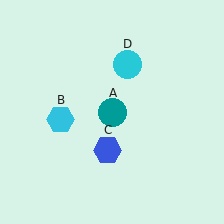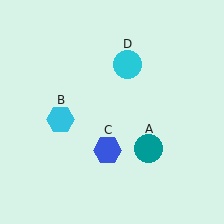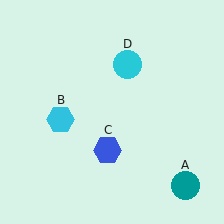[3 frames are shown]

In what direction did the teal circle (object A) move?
The teal circle (object A) moved down and to the right.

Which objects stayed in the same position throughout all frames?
Cyan hexagon (object B) and blue hexagon (object C) and cyan circle (object D) remained stationary.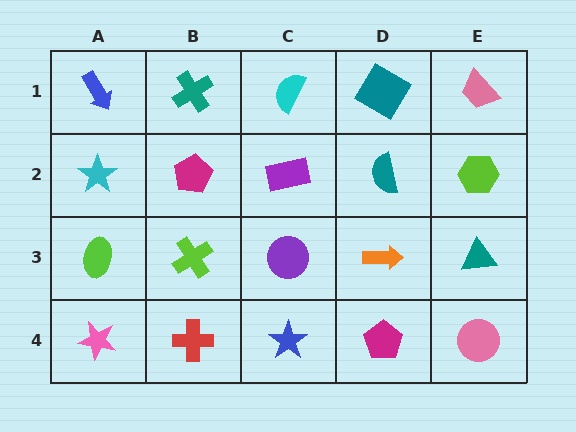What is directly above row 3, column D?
A teal semicircle.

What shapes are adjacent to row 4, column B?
A lime cross (row 3, column B), a pink star (row 4, column A), a blue star (row 4, column C).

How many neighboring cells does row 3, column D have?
4.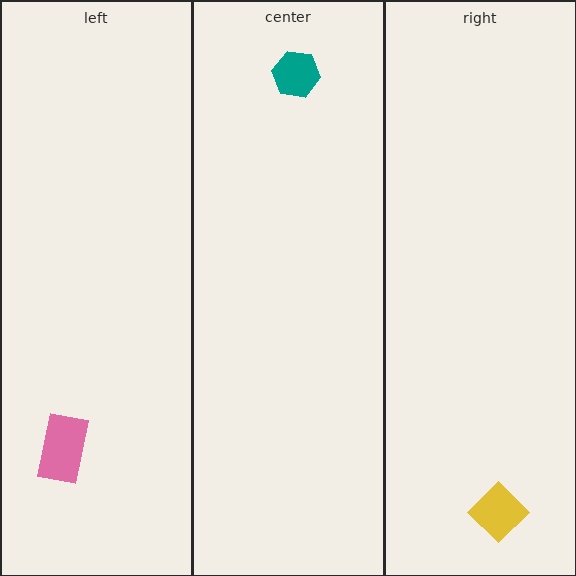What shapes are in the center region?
The teal hexagon.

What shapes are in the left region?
The pink rectangle.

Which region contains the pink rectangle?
The left region.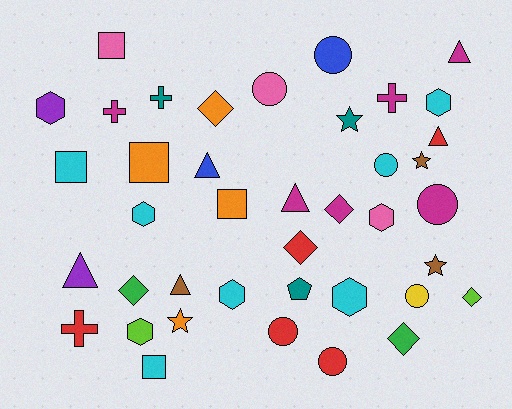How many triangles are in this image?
There are 6 triangles.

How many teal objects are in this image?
There are 3 teal objects.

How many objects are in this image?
There are 40 objects.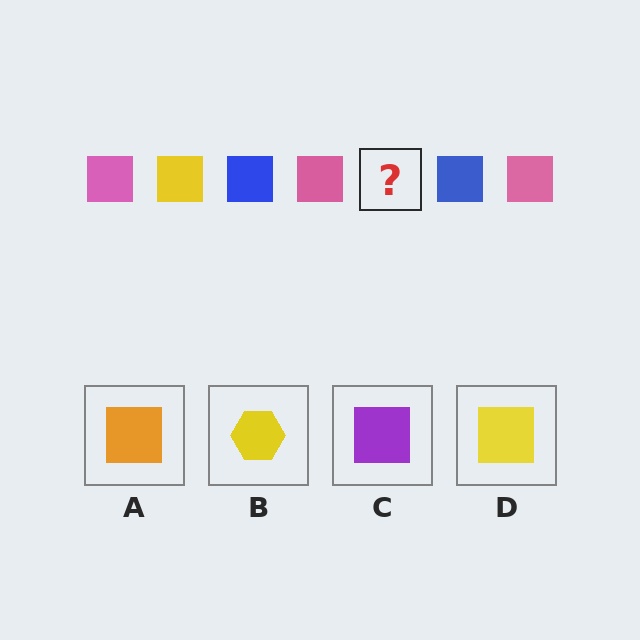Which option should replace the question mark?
Option D.